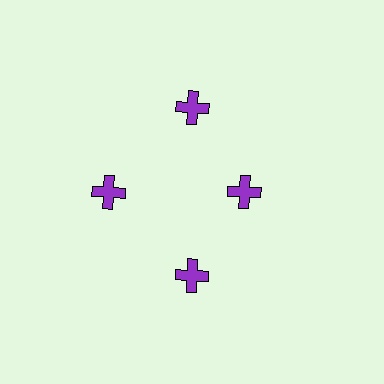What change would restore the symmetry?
The symmetry would be restored by moving it outward, back onto the ring so that all 4 crosses sit at equal angles and equal distance from the center.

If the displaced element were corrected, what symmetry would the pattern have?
It would have 4-fold rotational symmetry — the pattern would map onto itself every 90 degrees.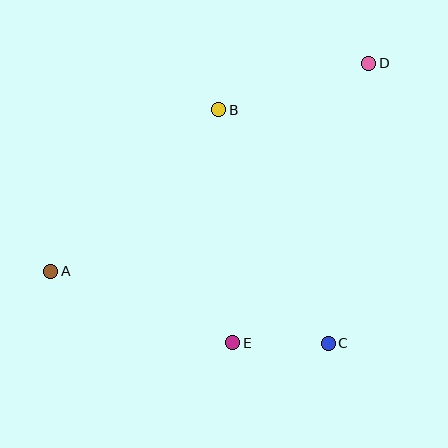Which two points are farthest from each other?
Points A and D are farthest from each other.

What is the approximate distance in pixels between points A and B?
The distance between A and B is approximately 233 pixels.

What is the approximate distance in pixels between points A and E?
The distance between A and E is approximately 195 pixels.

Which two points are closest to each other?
Points C and E are closest to each other.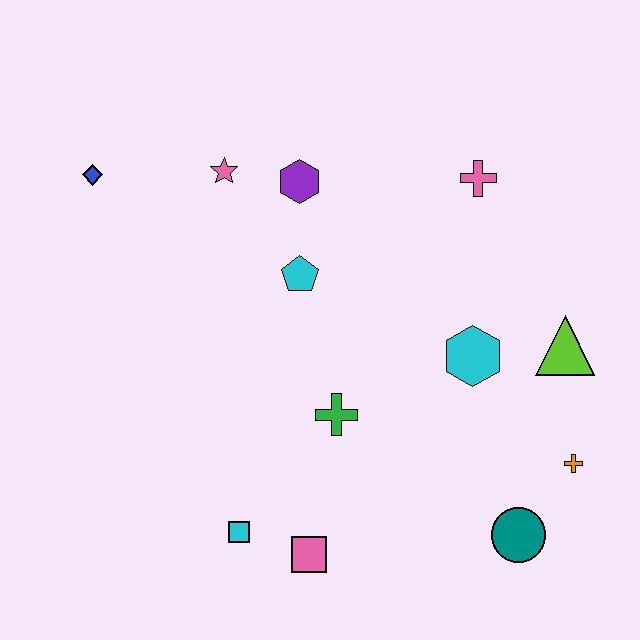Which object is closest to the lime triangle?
The cyan hexagon is closest to the lime triangle.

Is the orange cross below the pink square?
No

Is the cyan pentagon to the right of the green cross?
No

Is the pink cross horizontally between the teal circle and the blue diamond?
Yes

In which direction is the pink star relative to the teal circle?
The pink star is above the teal circle.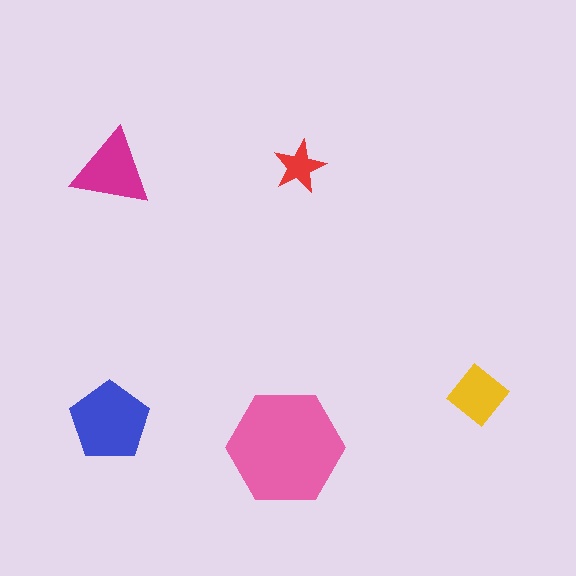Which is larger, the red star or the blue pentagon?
The blue pentagon.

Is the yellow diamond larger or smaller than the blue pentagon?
Smaller.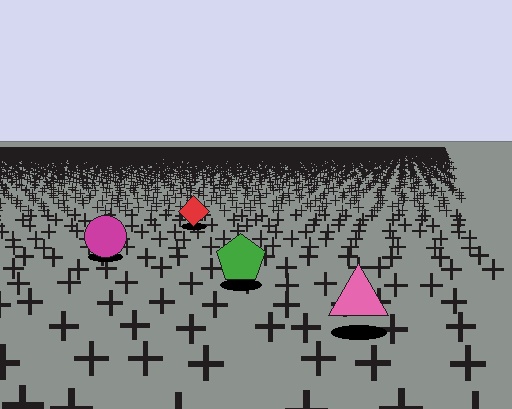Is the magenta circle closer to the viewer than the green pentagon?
No. The green pentagon is closer — you can tell from the texture gradient: the ground texture is coarser near it.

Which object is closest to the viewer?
The pink triangle is closest. The texture marks near it are larger and more spread out.